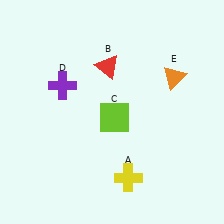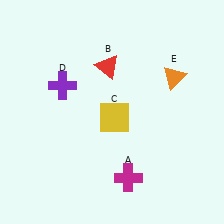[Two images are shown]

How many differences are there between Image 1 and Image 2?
There are 2 differences between the two images.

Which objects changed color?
A changed from yellow to magenta. C changed from lime to yellow.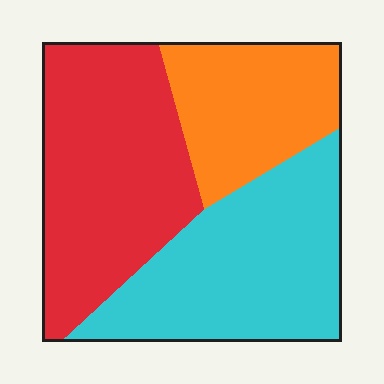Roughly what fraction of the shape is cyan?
Cyan covers around 35% of the shape.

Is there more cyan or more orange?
Cyan.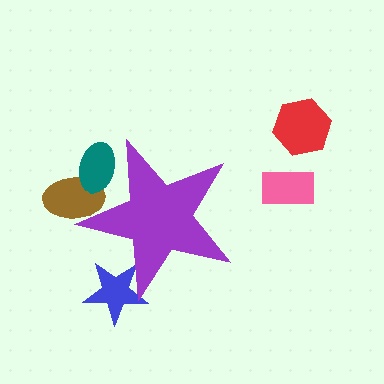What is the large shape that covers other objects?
A purple star.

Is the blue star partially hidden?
Yes, the blue star is partially hidden behind the purple star.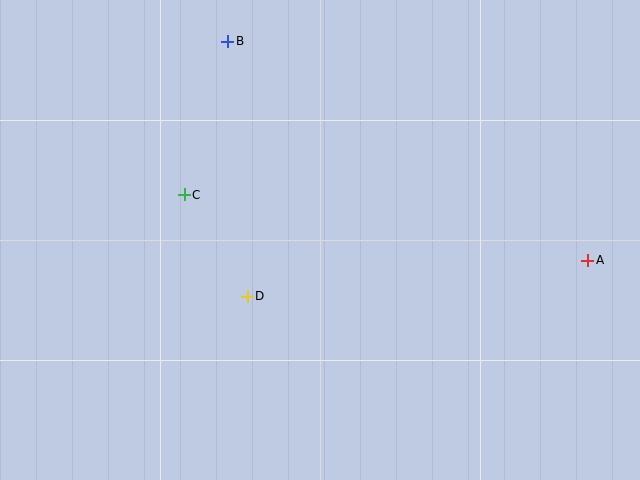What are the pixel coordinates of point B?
Point B is at (228, 41).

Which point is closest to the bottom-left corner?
Point D is closest to the bottom-left corner.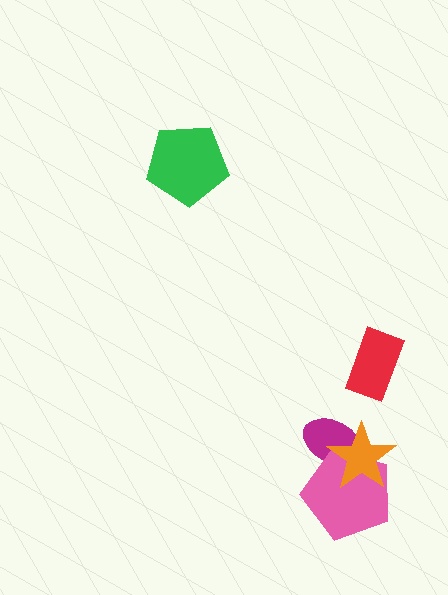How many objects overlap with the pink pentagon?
2 objects overlap with the pink pentagon.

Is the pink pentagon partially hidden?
Yes, it is partially covered by another shape.